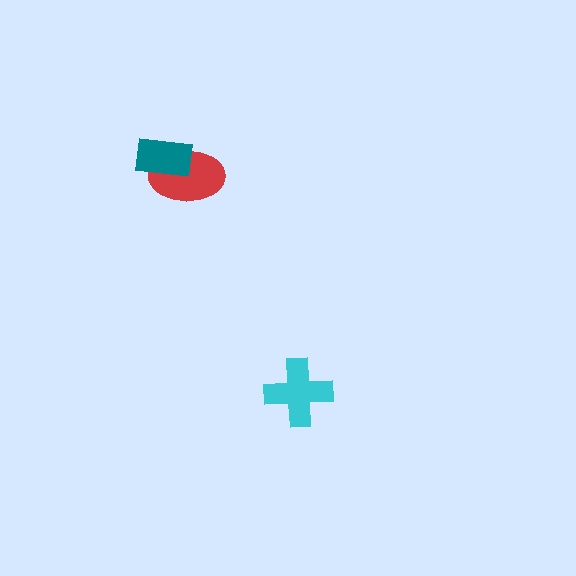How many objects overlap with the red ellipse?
1 object overlaps with the red ellipse.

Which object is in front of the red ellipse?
The teal rectangle is in front of the red ellipse.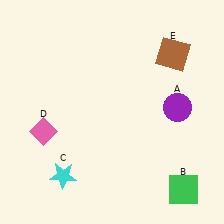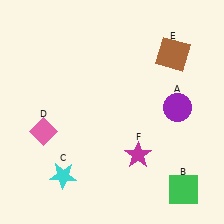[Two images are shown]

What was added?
A magenta star (F) was added in Image 2.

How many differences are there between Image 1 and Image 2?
There is 1 difference between the two images.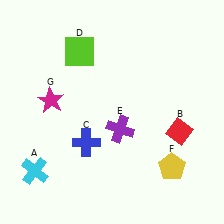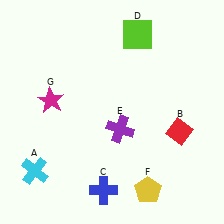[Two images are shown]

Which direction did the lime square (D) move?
The lime square (D) moved right.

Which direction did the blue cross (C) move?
The blue cross (C) moved down.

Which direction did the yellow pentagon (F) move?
The yellow pentagon (F) moved left.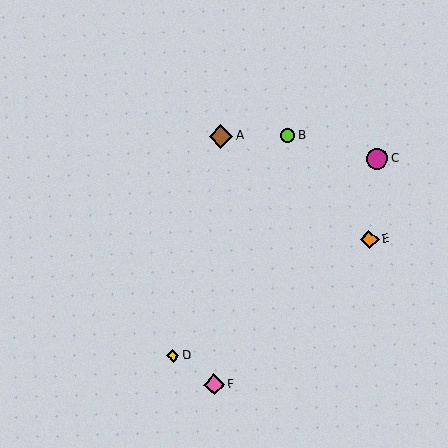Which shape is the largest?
The brown diamond (labeled A) is the largest.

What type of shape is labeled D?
Shape D is a yellow diamond.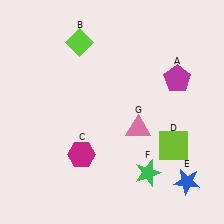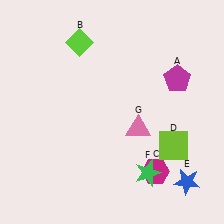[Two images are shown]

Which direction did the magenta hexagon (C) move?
The magenta hexagon (C) moved right.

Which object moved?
The magenta hexagon (C) moved right.